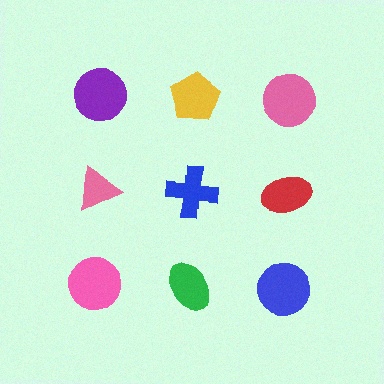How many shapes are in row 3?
3 shapes.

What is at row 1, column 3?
A pink circle.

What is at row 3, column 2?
A green ellipse.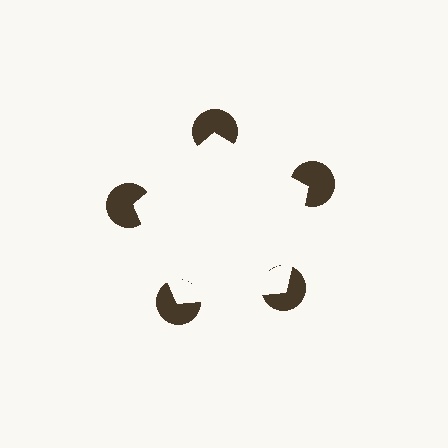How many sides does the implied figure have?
5 sides.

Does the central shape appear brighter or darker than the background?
It typically appears slightly brighter than the background, even though no actual brightness change is drawn.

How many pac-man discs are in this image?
There are 5 — one at each vertex of the illusory pentagon.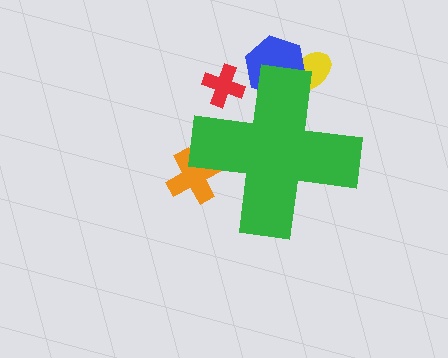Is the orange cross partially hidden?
Yes, the orange cross is partially hidden behind the green cross.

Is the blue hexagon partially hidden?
Yes, the blue hexagon is partially hidden behind the green cross.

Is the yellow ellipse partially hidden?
Yes, the yellow ellipse is partially hidden behind the green cross.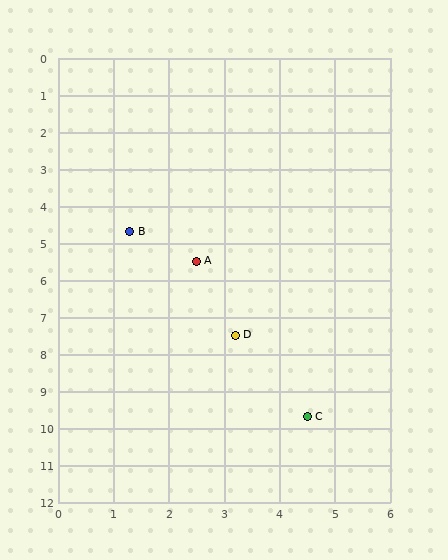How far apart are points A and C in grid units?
Points A and C are about 4.7 grid units apart.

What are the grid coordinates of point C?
Point C is at approximately (4.5, 9.7).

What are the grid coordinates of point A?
Point A is at approximately (2.5, 5.5).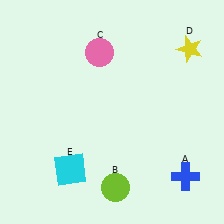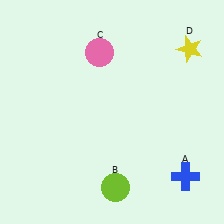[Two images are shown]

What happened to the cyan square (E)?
The cyan square (E) was removed in Image 2. It was in the bottom-left area of Image 1.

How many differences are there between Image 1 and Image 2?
There is 1 difference between the two images.